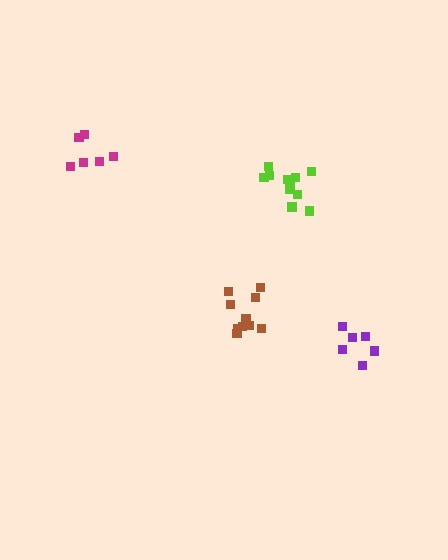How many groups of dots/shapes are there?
There are 4 groups.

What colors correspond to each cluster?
The clusters are colored: brown, magenta, lime, purple.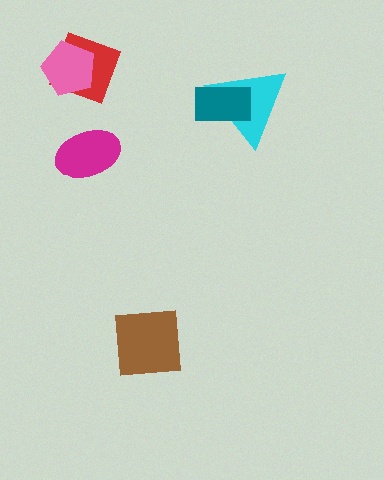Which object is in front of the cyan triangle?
The teal rectangle is in front of the cyan triangle.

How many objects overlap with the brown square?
0 objects overlap with the brown square.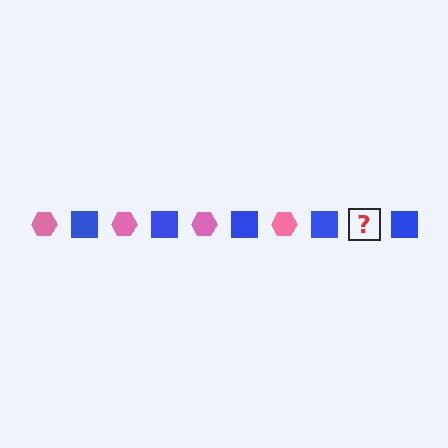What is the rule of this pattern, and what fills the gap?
The rule is that the pattern alternates between pink hexagon and blue square. The gap should be filled with a pink hexagon.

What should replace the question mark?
The question mark should be replaced with a pink hexagon.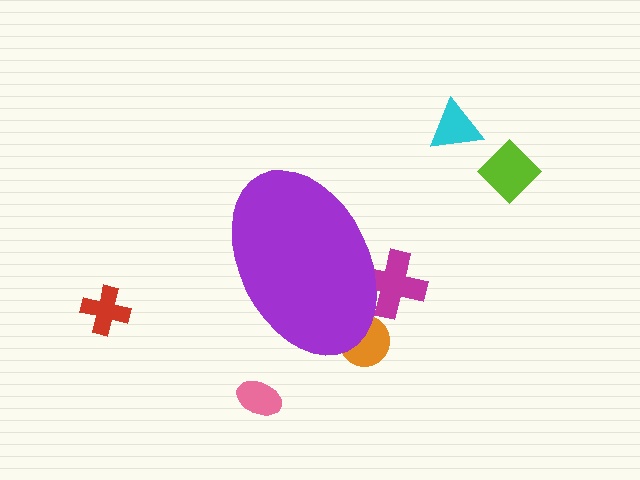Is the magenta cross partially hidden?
Yes, the magenta cross is partially hidden behind the purple ellipse.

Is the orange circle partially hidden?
Yes, the orange circle is partially hidden behind the purple ellipse.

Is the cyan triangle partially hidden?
No, the cyan triangle is fully visible.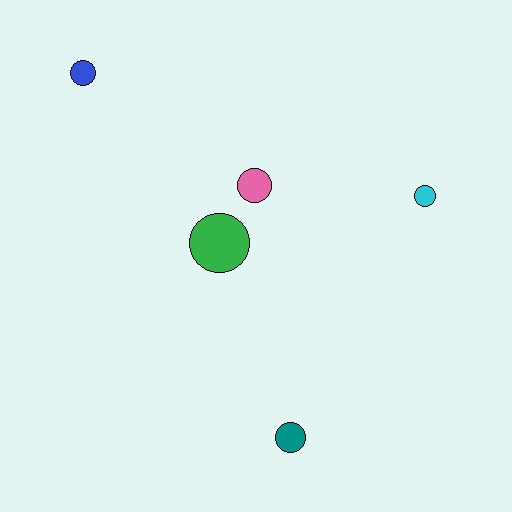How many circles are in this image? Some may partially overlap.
There are 5 circles.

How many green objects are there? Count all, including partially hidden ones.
There is 1 green object.